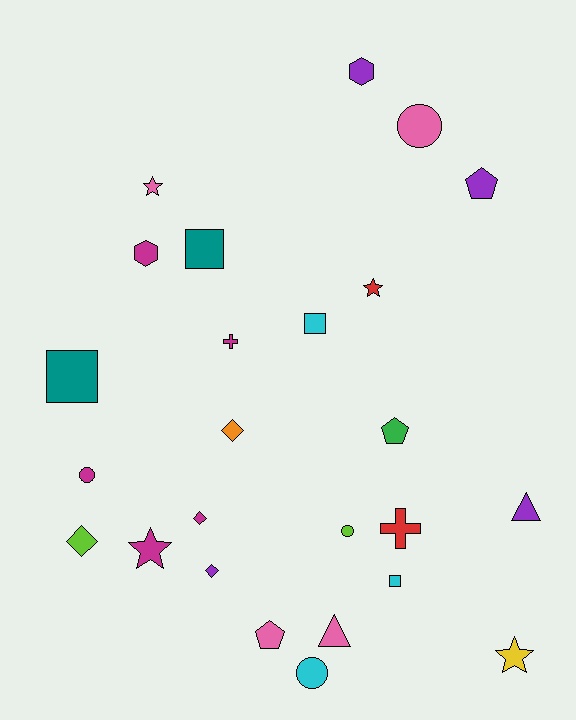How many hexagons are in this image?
There are 2 hexagons.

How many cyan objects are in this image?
There are 3 cyan objects.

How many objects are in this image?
There are 25 objects.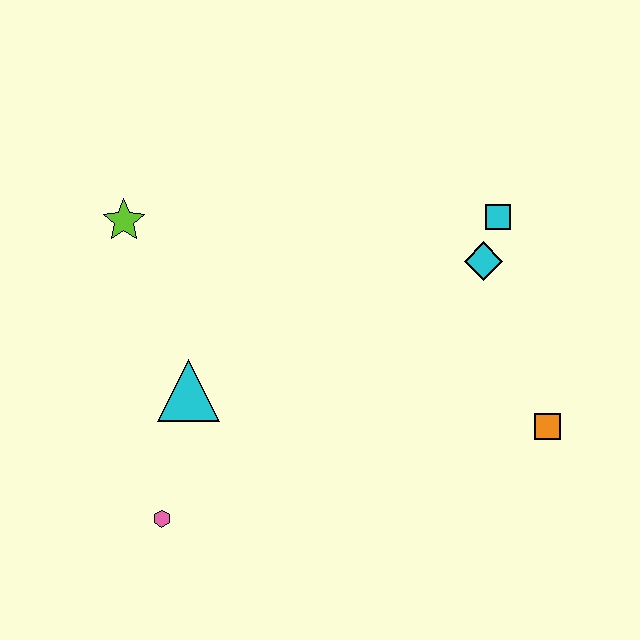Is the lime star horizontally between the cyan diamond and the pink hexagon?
No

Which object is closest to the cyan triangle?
The pink hexagon is closest to the cyan triangle.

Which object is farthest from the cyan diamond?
The pink hexagon is farthest from the cyan diamond.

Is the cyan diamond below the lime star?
Yes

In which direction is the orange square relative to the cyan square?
The orange square is below the cyan square.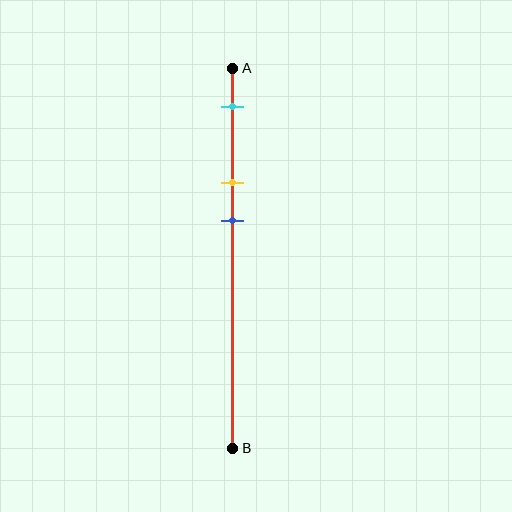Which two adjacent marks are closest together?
The yellow and blue marks are the closest adjacent pair.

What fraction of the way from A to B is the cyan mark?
The cyan mark is approximately 10% (0.1) of the way from A to B.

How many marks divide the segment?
There are 3 marks dividing the segment.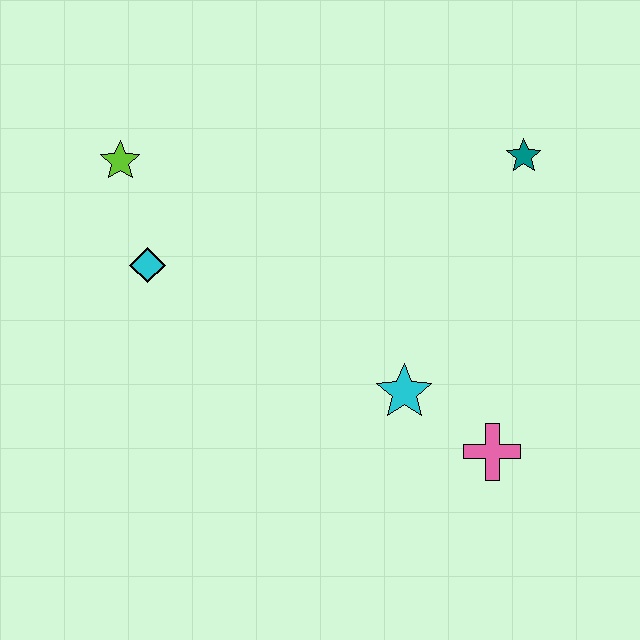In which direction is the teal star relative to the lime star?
The teal star is to the right of the lime star.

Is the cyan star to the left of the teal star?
Yes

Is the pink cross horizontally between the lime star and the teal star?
Yes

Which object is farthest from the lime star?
The pink cross is farthest from the lime star.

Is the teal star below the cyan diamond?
No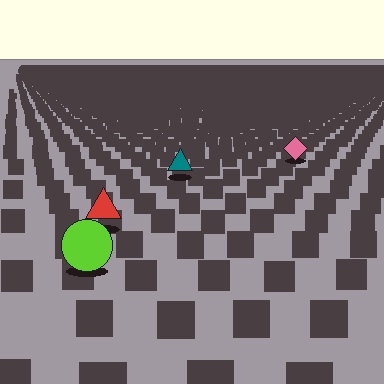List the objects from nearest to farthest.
From nearest to farthest: the lime circle, the red triangle, the teal triangle, the pink diamond.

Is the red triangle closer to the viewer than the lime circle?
No. The lime circle is closer — you can tell from the texture gradient: the ground texture is coarser near it.